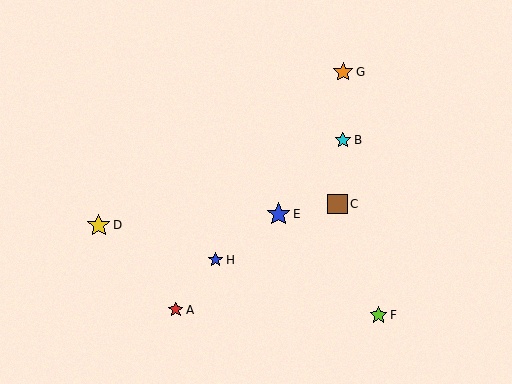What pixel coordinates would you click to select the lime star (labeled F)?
Click at (378, 315) to select the lime star F.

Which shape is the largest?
The blue star (labeled E) is the largest.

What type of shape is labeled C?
Shape C is a brown square.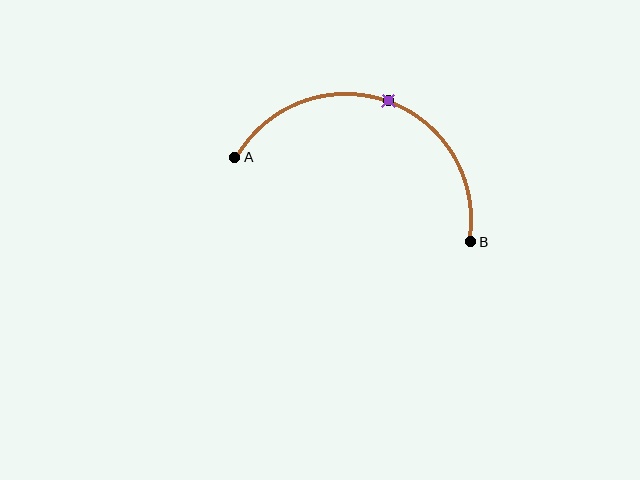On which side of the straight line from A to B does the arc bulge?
The arc bulges above the straight line connecting A and B.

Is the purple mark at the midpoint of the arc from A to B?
Yes. The purple mark lies on the arc at equal arc-length from both A and B — it is the arc midpoint.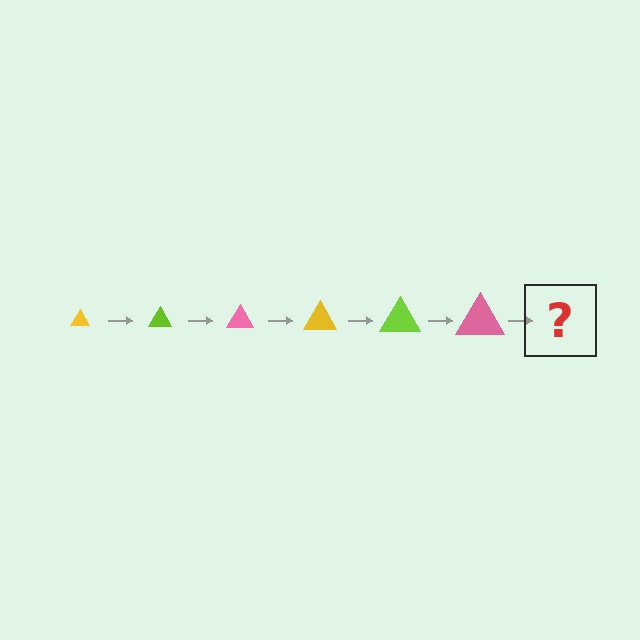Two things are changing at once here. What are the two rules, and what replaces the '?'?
The two rules are that the triangle grows larger each step and the color cycles through yellow, lime, and pink. The '?' should be a yellow triangle, larger than the previous one.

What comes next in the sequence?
The next element should be a yellow triangle, larger than the previous one.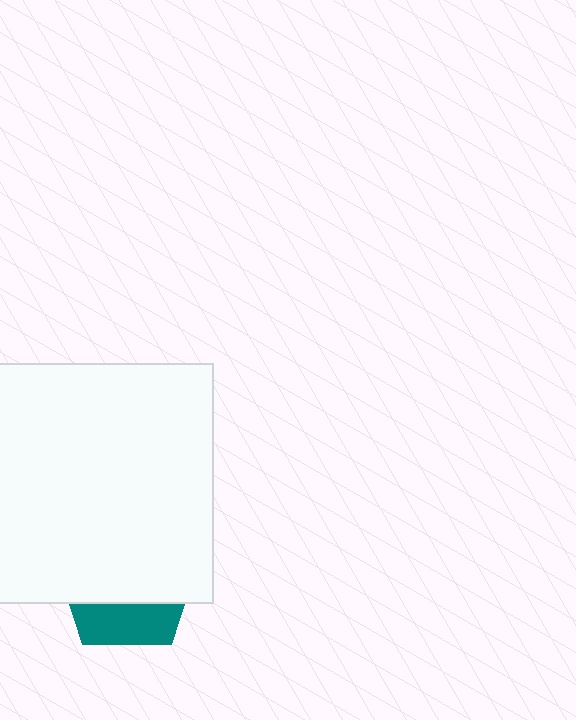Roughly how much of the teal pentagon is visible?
A small part of it is visible (roughly 32%).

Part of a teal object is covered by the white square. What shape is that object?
It is a pentagon.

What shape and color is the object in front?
The object in front is a white square.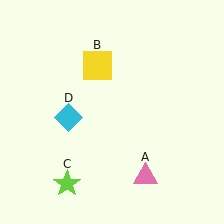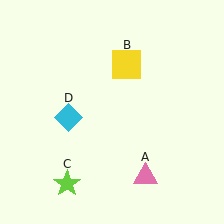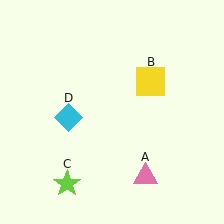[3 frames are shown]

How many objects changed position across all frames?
1 object changed position: yellow square (object B).